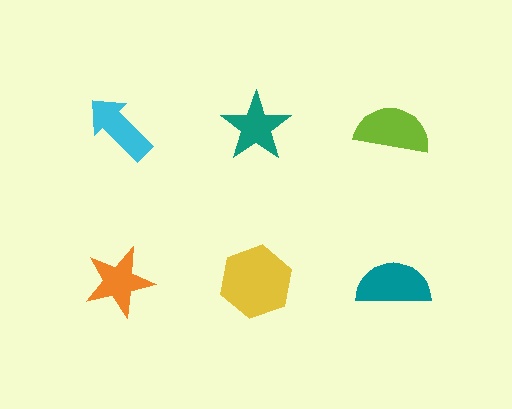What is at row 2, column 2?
A yellow hexagon.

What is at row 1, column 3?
A lime semicircle.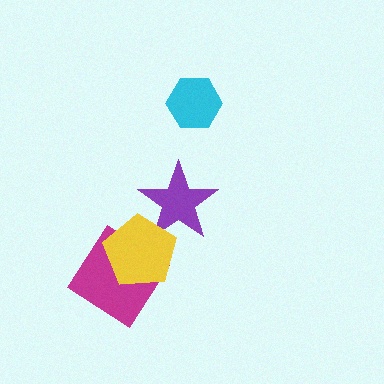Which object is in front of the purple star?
The yellow pentagon is in front of the purple star.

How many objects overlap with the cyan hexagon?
0 objects overlap with the cyan hexagon.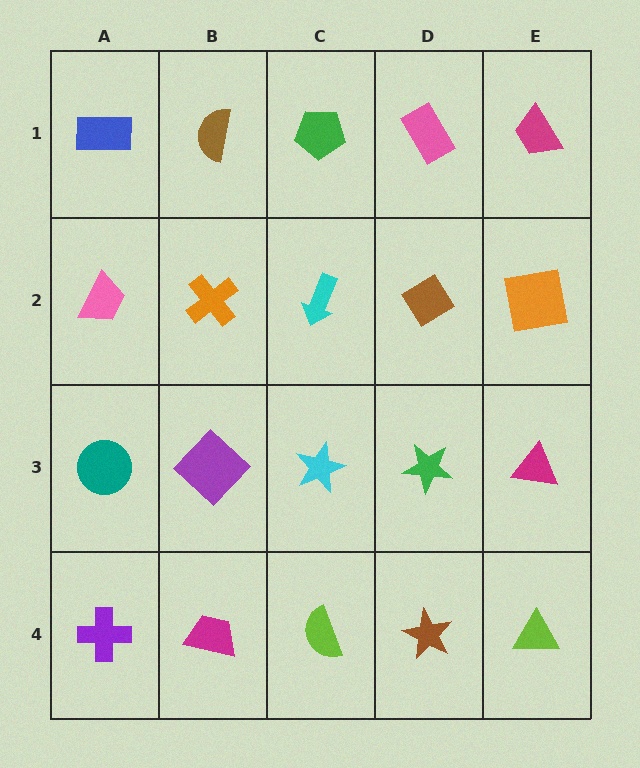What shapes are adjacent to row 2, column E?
A magenta trapezoid (row 1, column E), a magenta triangle (row 3, column E), a brown diamond (row 2, column D).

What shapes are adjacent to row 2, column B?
A brown semicircle (row 1, column B), a purple diamond (row 3, column B), a pink trapezoid (row 2, column A), a cyan arrow (row 2, column C).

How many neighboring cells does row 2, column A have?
3.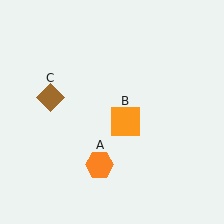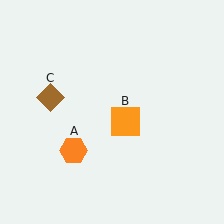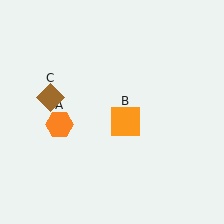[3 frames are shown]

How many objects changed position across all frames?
1 object changed position: orange hexagon (object A).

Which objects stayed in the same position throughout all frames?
Orange square (object B) and brown diamond (object C) remained stationary.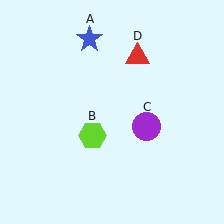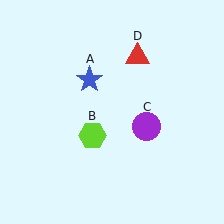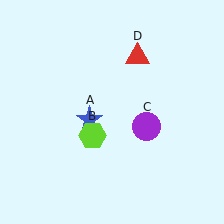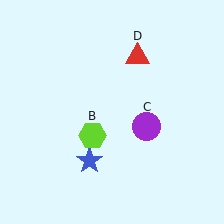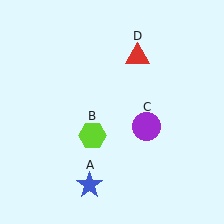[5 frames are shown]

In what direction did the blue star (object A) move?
The blue star (object A) moved down.